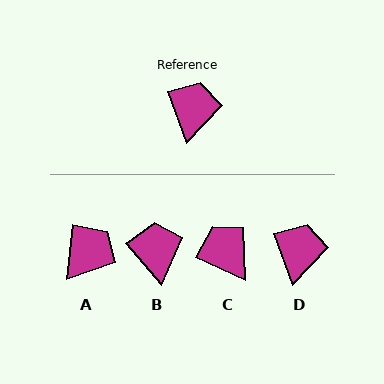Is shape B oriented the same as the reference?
No, it is off by about 20 degrees.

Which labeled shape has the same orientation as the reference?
D.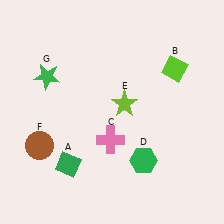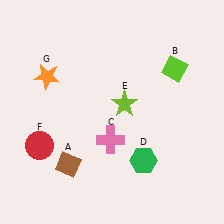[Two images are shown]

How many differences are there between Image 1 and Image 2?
There are 3 differences between the two images.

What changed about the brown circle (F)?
In Image 1, F is brown. In Image 2, it changed to red.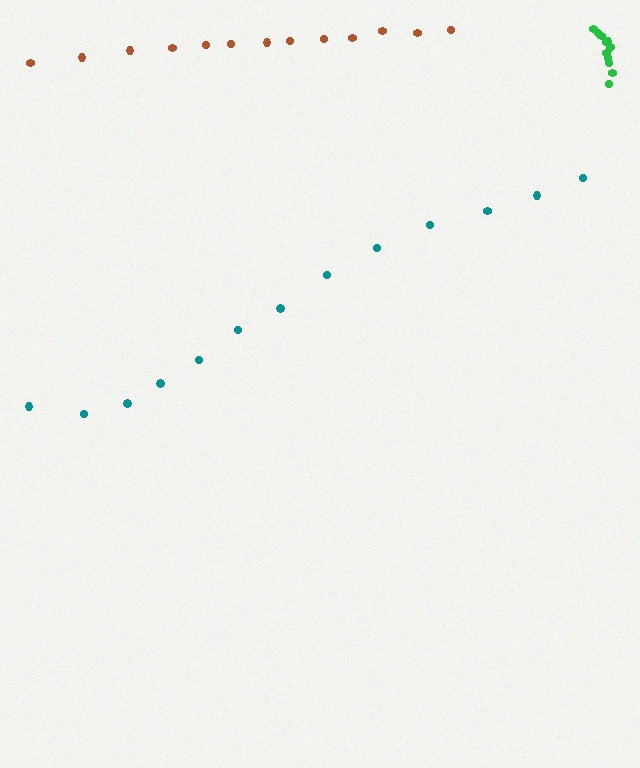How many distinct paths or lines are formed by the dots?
There are 3 distinct paths.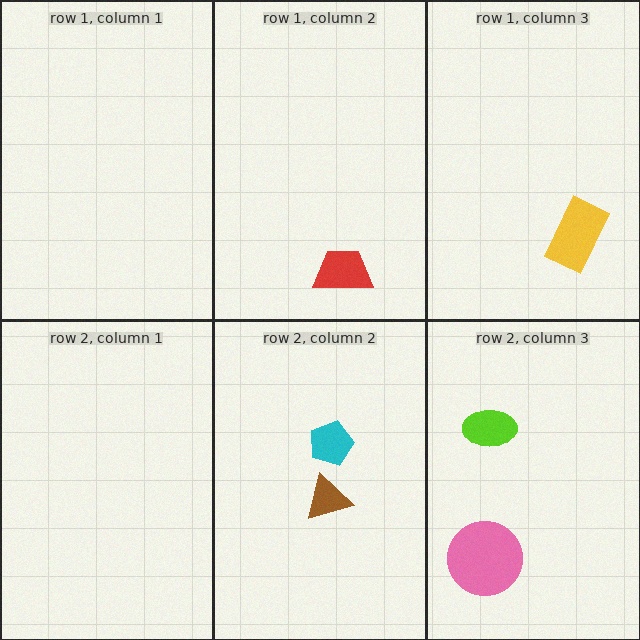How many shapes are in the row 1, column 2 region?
1.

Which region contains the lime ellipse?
The row 2, column 3 region.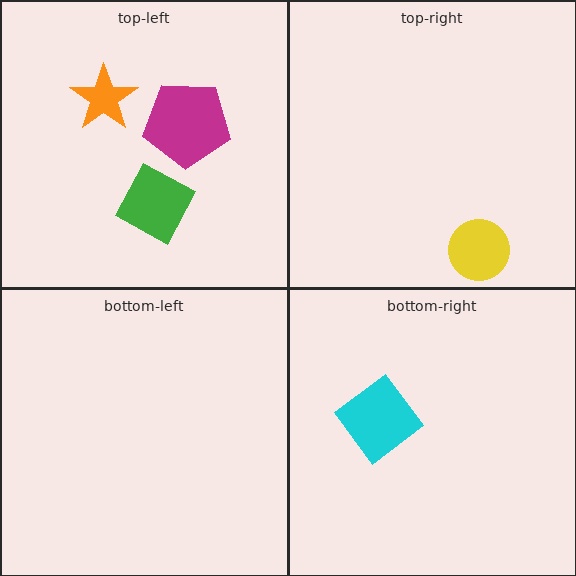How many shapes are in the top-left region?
3.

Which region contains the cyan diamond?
The bottom-right region.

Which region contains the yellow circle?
The top-right region.